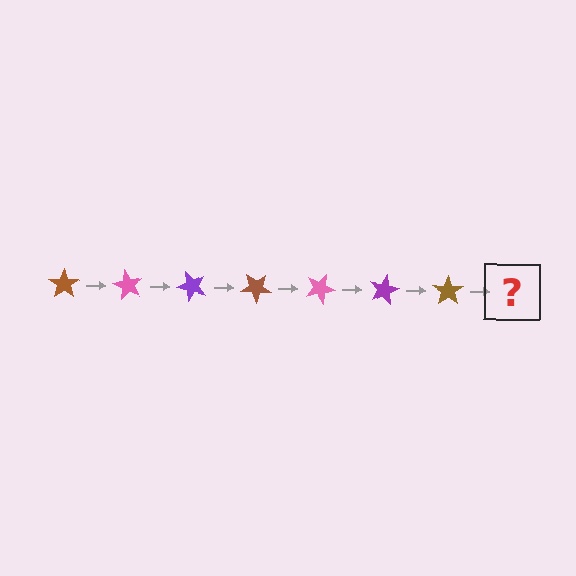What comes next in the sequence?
The next element should be a pink star, rotated 420 degrees from the start.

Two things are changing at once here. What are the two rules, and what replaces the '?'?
The two rules are that it rotates 60 degrees each step and the color cycles through brown, pink, and purple. The '?' should be a pink star, rotated 420 degrees from the start.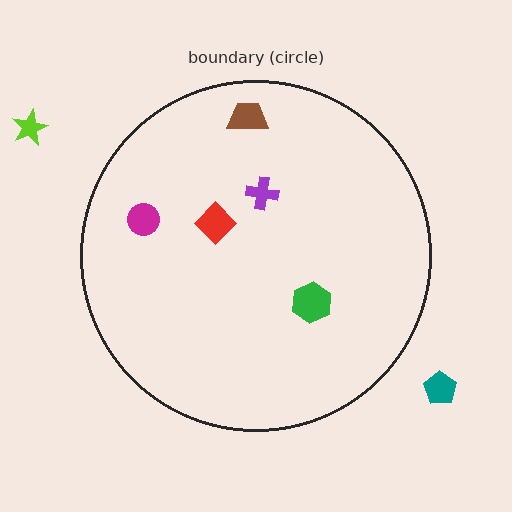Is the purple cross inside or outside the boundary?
Inside.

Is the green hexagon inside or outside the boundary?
Inside.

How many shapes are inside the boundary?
5 inside, 2 outside.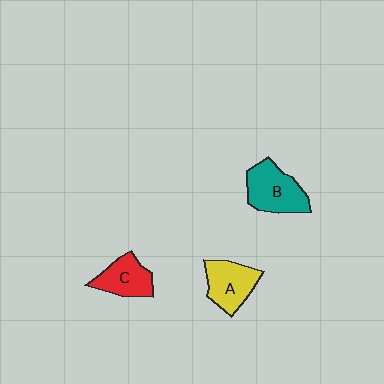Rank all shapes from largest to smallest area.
From largest to smallest: B (teal), A (yellow), C (red).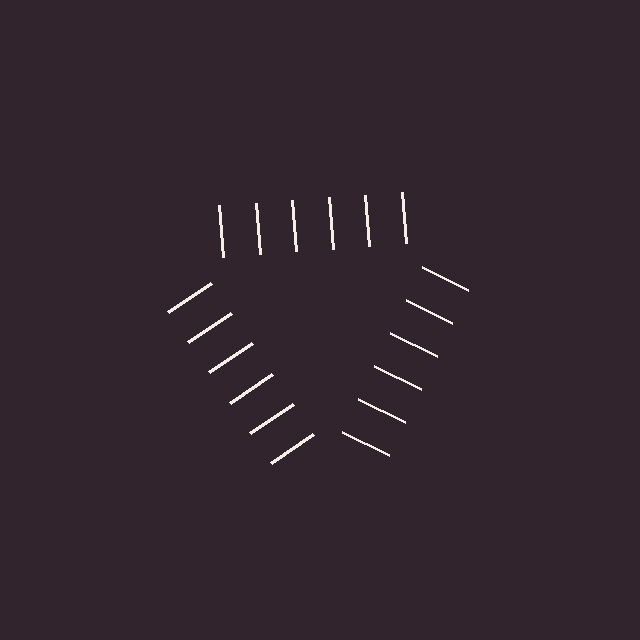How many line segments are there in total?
18 — 6 along each of the 3 edges.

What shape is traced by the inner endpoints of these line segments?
An illusory triangle — the line segments terminate on its edges but no continuous stroke is drawn.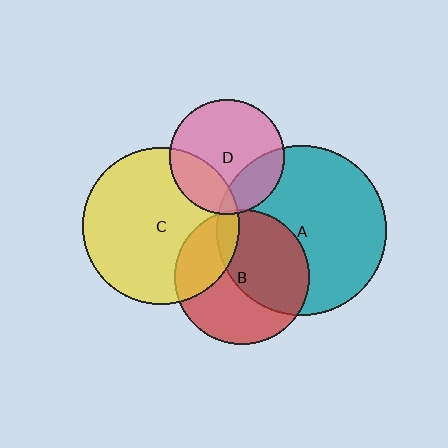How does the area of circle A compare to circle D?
Approximately 2.2 times.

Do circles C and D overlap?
Yes.